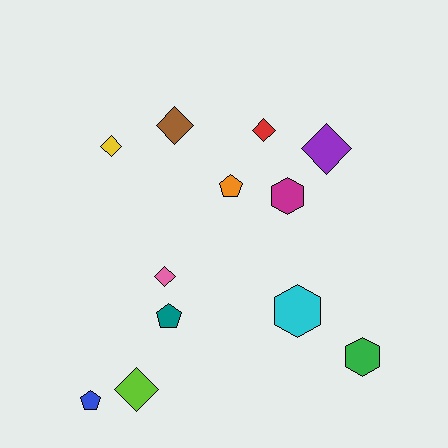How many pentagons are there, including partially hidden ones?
There are 3 pentagons.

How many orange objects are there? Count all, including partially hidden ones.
There is 1 orange object.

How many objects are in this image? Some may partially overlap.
There are 12 objects.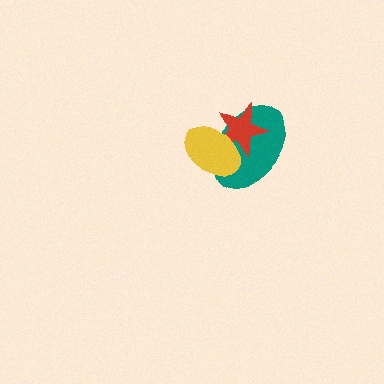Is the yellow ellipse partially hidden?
No, no other shape covers it.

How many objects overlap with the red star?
2 objects overlap with the red star.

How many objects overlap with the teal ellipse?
2 objects overlap with the teal ellipse.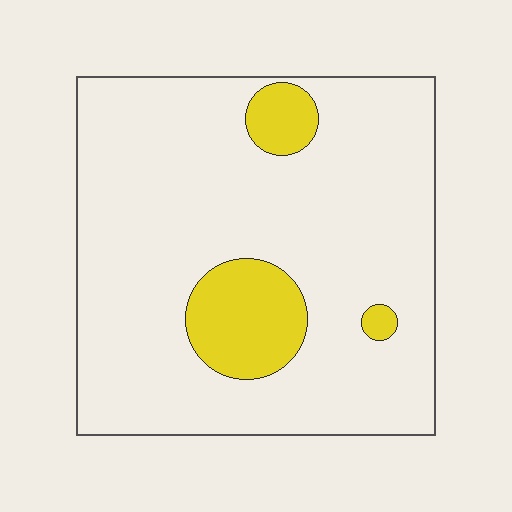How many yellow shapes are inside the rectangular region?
3.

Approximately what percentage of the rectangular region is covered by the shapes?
Approximately 15%.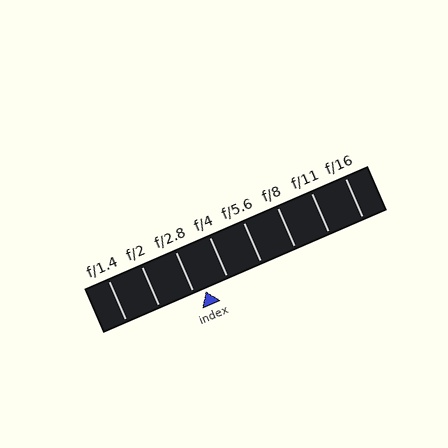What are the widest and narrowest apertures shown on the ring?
The widest aperture shown is f/1.4 and the narrowest is f/16.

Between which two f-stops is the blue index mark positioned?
The index mark is between f/2.8 and f/4.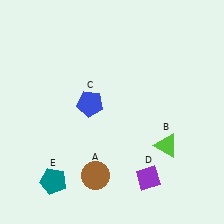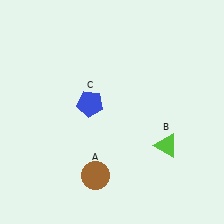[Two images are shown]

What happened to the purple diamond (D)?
The purple diamond (D) was removed in Image 2. It was in the bottom-right area of Image 1.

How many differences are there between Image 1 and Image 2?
There are 2 differences between the two images.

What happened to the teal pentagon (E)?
The teal pentagon (E) was removed in Image 2. It was in the bottom-left area of Image 1.